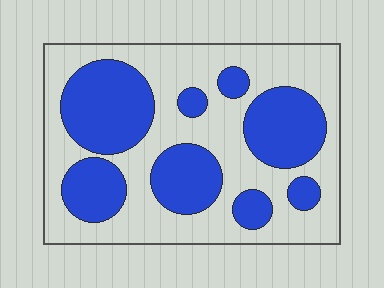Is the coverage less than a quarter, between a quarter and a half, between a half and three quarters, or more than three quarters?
Between a quarter and a half.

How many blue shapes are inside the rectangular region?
8.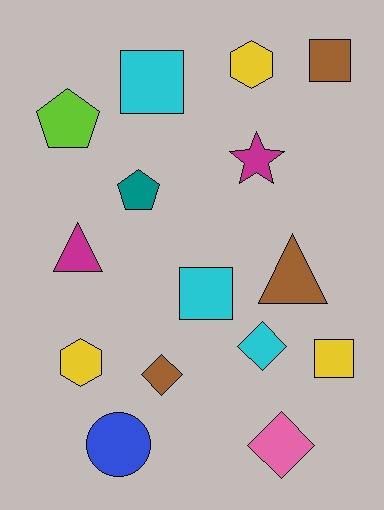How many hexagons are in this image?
There are 2 hexagons.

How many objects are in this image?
There are 15 objects.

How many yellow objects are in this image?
There are 3 yellow objects.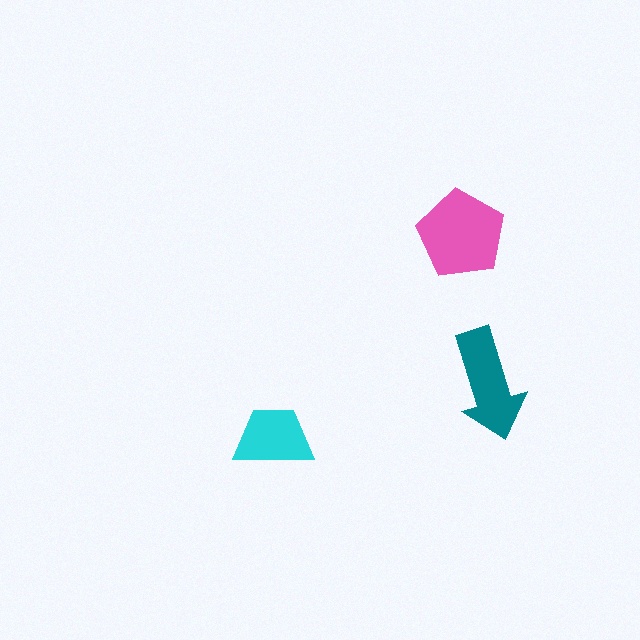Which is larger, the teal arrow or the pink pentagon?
The pink pentagon.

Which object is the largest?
The pink pentagon.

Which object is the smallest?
The cyan trapezoid.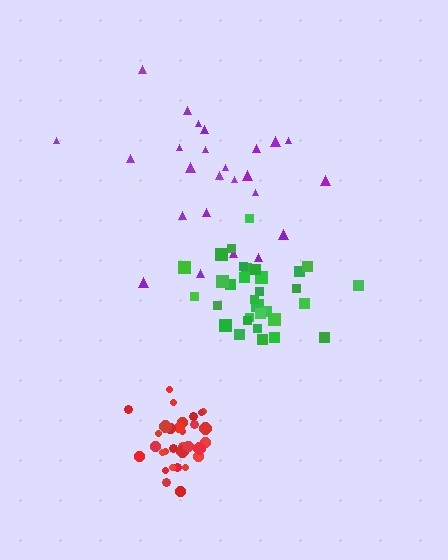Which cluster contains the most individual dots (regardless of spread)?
Green (32).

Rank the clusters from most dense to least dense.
red, green, purple.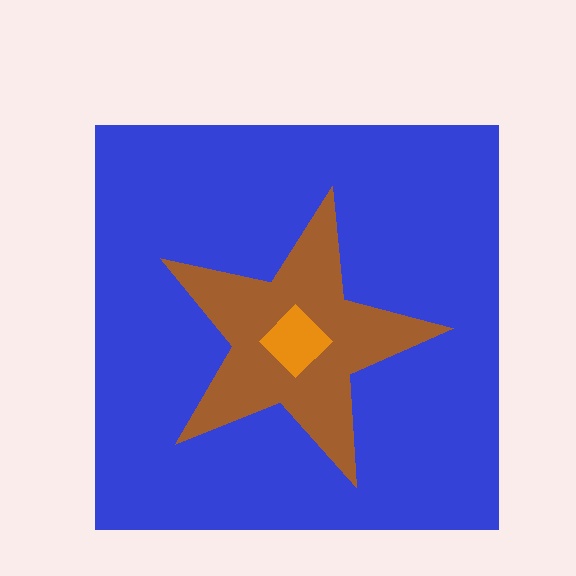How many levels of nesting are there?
3.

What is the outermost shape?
The blue square.